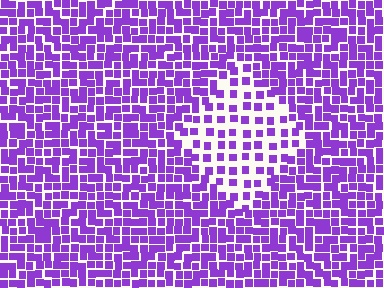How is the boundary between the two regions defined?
The boundary is defined by a change in element density (approximately 2.1x ratio). All elements are the same color, size, and shape.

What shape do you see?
I see a diamond.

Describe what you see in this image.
The image contains small purple elements arranged at two different densities. A diamond-shaped region is visible where the elements are less densely packed than the surrounding area.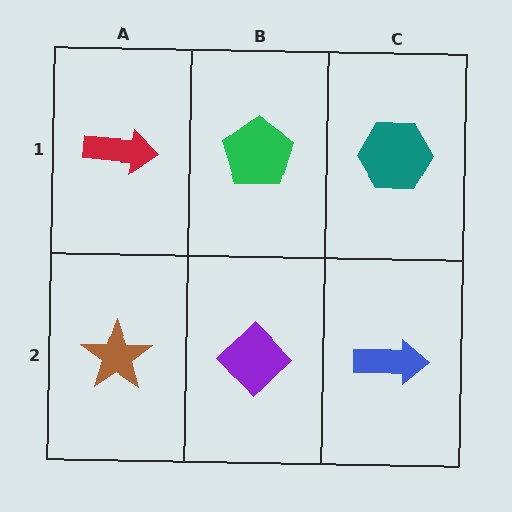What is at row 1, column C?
A teal hexagon.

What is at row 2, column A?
A brown star.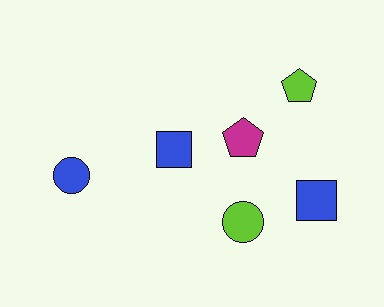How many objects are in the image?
There are 6 objects.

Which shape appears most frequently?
Circle, with 2 objects.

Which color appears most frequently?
Blue, with 3 objects.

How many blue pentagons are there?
There are no blue pentagons.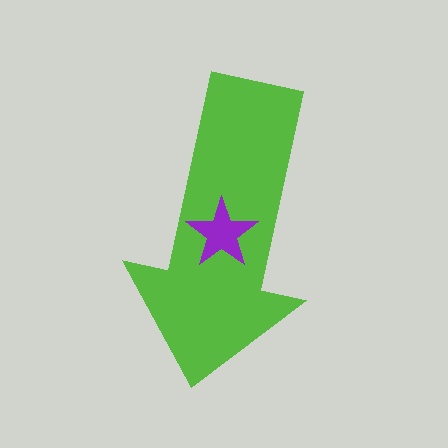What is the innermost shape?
The purple star.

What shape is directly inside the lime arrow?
The purple star.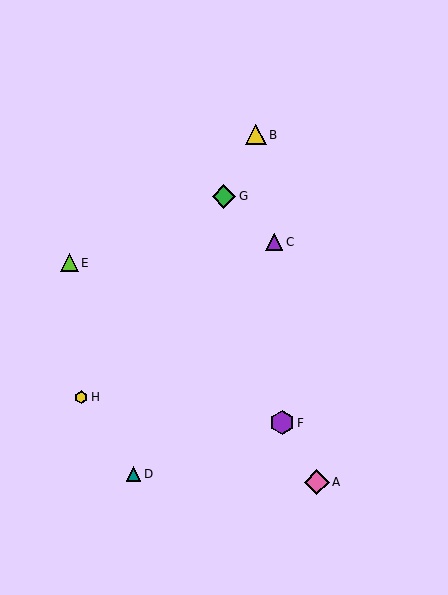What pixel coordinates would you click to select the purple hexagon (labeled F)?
Click at (282, 423) to select the purple hexagon F.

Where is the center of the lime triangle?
The center of the lime triangle is at (70, 263).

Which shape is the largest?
The pink diamond (labeled A) is the largest.